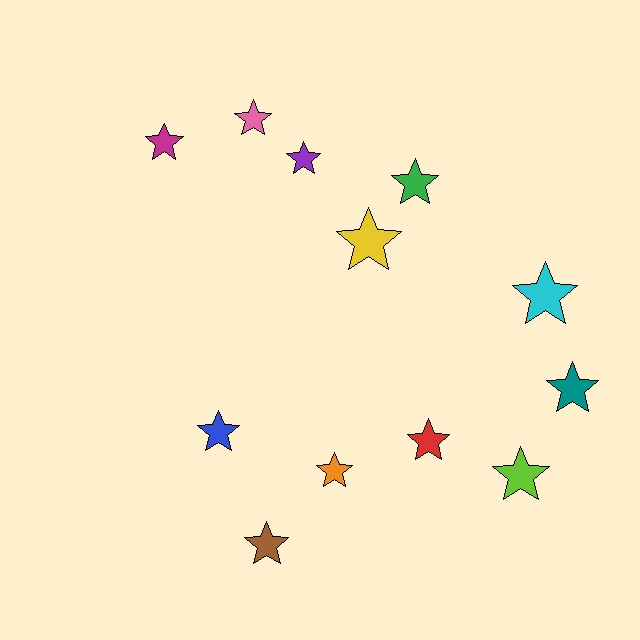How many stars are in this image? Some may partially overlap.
There are 12 stars.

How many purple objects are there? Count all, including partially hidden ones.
There is 1 purple object.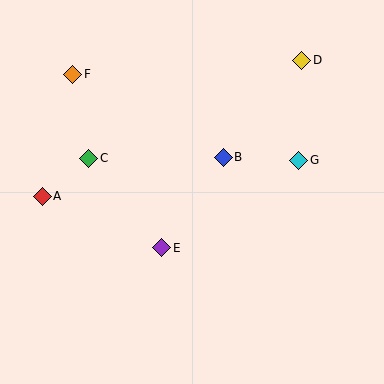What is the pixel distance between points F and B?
The distance between F and B is 172 pixels.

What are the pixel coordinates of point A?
Point A is at (42, 196).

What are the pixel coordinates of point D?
Point D is at (302, 60).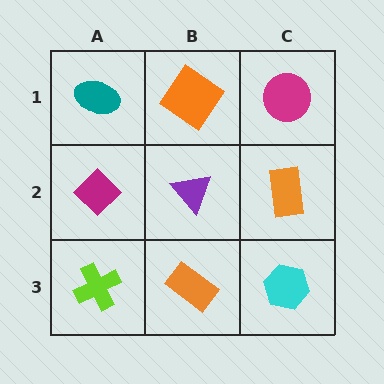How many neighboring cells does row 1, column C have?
2.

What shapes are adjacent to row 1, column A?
A magenta diamond (row 2, column A), an orange diamond (row 1, column B).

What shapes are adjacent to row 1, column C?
An orange rectangle (row 2, column C), an orange diamond (row 1, column B).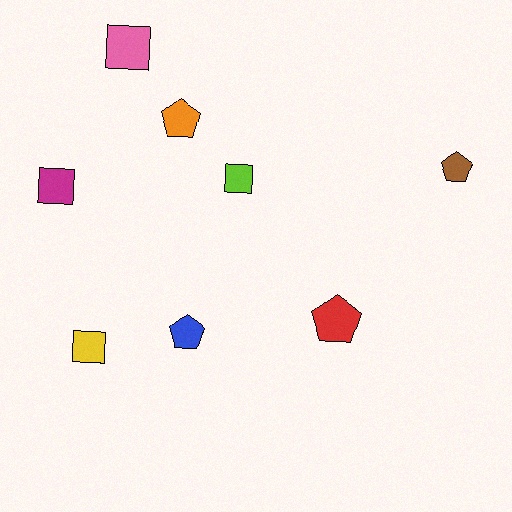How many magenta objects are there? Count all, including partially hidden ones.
There is 1 magenta object.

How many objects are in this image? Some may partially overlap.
There are 8 objects.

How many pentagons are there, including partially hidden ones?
There are 4 pentagons.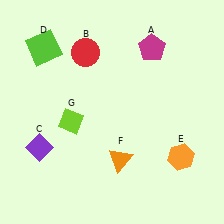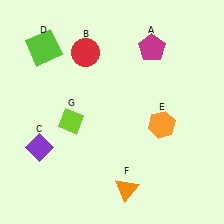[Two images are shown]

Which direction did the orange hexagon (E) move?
The orange hexagon (E) moved up.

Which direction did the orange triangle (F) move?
The orange triangle (F) moved down.